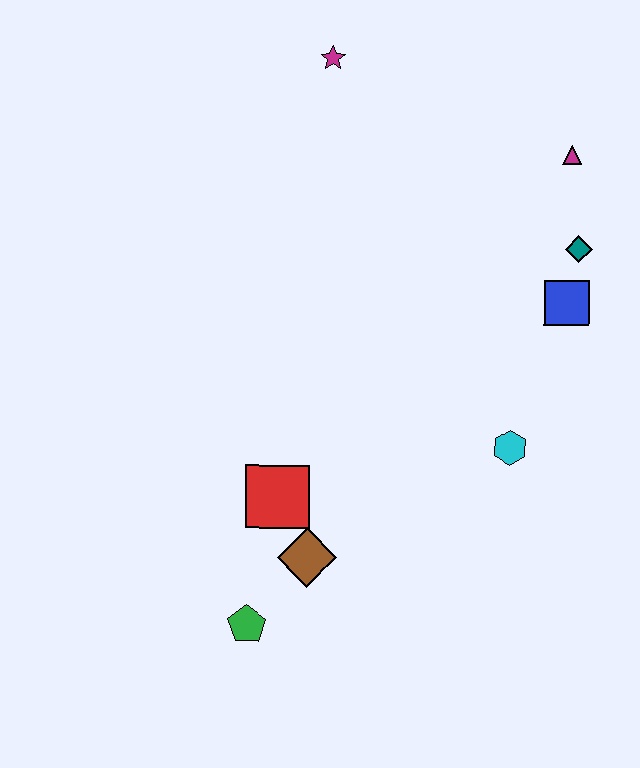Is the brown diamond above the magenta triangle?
No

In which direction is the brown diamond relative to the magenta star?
The brown diamond is below the magenta star.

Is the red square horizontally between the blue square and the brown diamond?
No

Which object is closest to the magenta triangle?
The teal diamond is closest to the magenta triangle.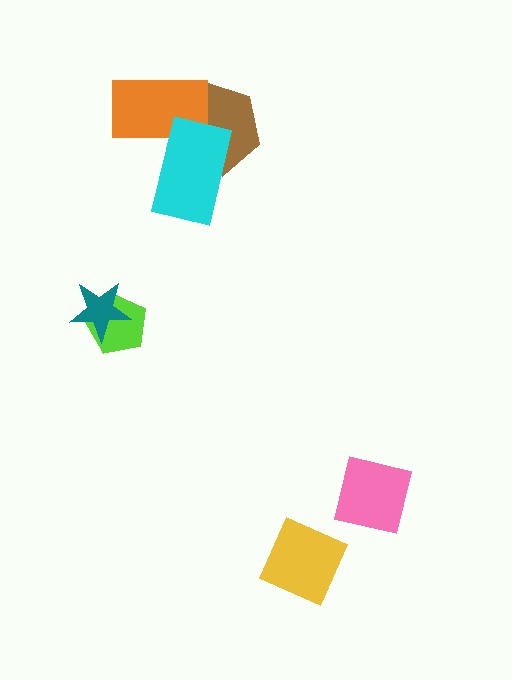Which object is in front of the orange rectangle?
The cyan rectangle is in front of the orange rectangle.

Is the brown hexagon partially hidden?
Yes, it is partially covered by another shape.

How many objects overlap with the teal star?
1 object overlaps with the teal star.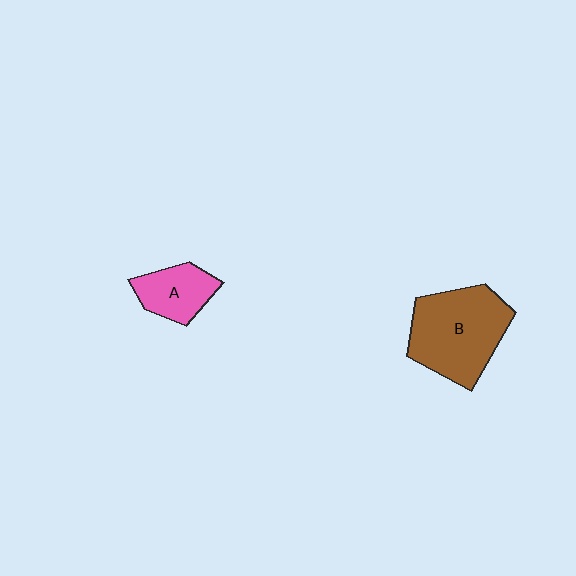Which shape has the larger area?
Shape B (brown).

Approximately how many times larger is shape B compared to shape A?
Approximately 2.1 times.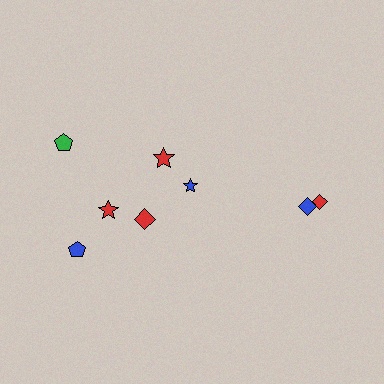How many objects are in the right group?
There are 3 objects.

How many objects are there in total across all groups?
There are 8 objects.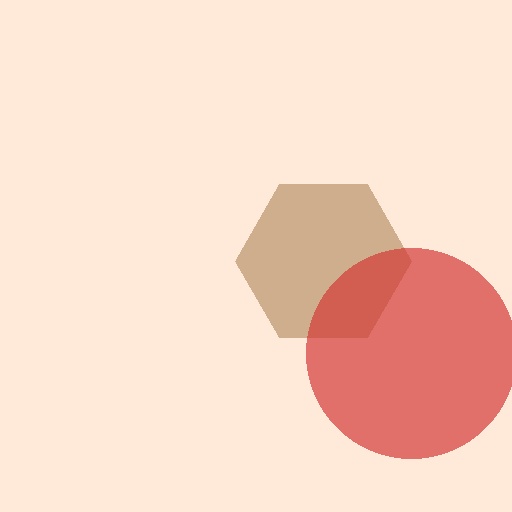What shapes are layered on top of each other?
The layered shapes are: a brown hexagon, a red circle.